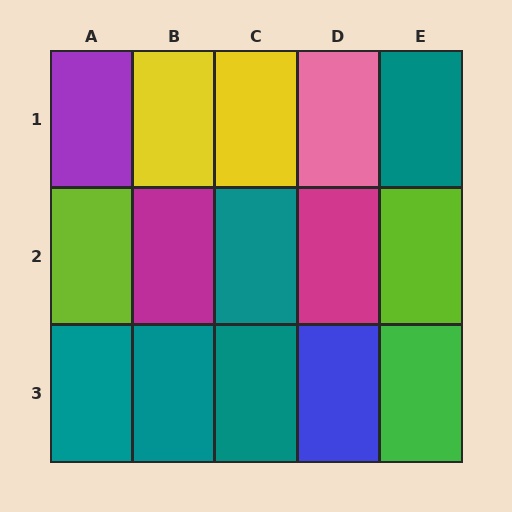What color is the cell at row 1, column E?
Teal.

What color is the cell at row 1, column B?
Yellow.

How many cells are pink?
1 cell is pink.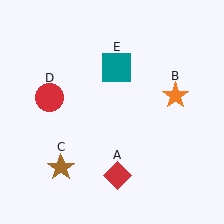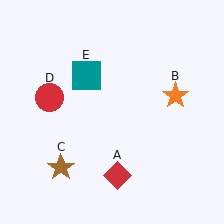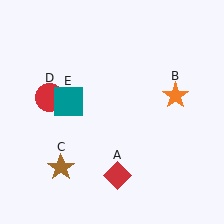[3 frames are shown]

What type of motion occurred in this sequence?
The teal square (object E) rotated counterclockwise around the center of the scene.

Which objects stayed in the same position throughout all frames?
Red diamond (object A) and orange star (object B) and brown star (object C) and red circle (object D) remained stationary.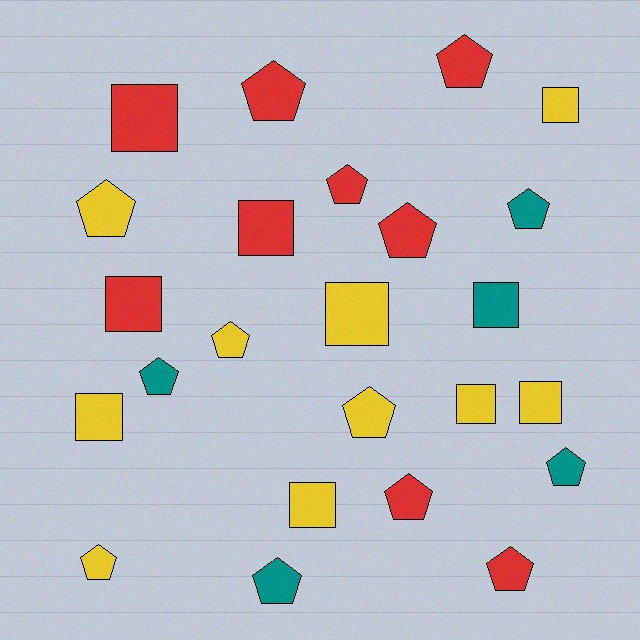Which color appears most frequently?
Yellow, with 10 objects.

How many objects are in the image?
There are 24 objects.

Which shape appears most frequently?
Pentagon, with 14 objects.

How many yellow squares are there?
There are 6 yellow squares.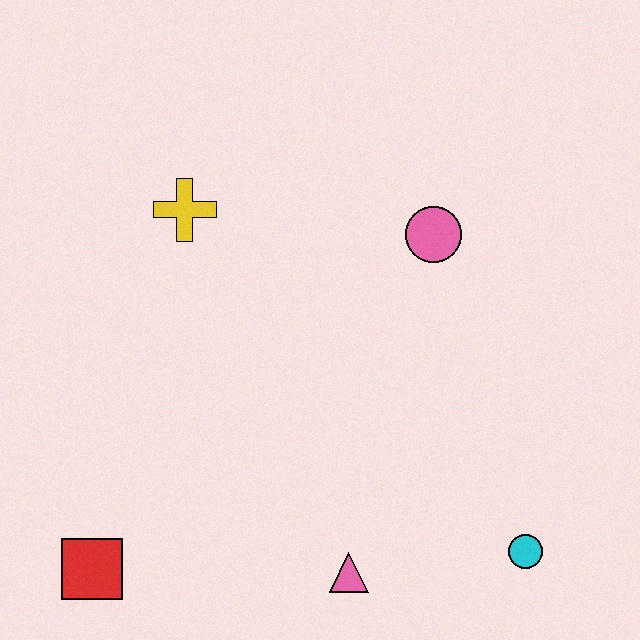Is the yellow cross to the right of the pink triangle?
No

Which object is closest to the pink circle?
The yellow cross is closest to the pink circle.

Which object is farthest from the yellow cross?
The cyan circle is farthest from the yellow cross.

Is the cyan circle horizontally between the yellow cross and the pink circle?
No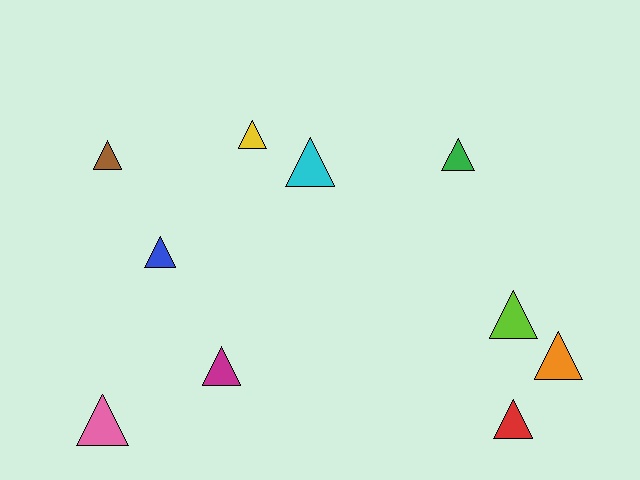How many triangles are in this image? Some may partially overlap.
There are 10 triangles.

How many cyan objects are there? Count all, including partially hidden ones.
There is 1 cyan object.